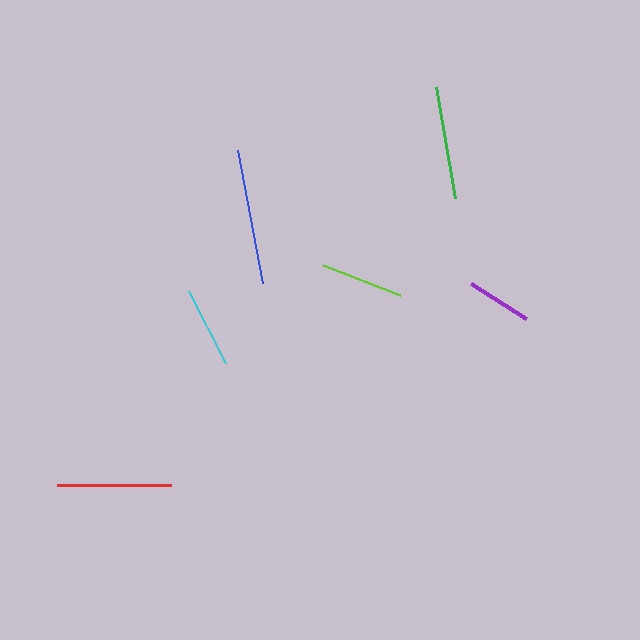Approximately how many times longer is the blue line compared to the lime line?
The blue line is approximately 1.7 times the length of the lime line.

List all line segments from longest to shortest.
From longest to shortest: blue, red, green, lime, cyan, purple.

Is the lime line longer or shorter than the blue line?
The blue line is longer than the lime line.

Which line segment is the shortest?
The purple line is the shortest at approximately 65 pixels.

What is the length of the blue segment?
The blue segment is approximately 135 pixels long.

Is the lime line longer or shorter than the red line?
The red line is longer than the lime line.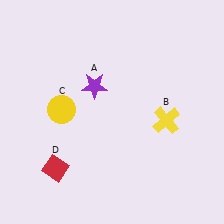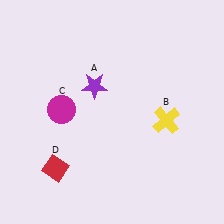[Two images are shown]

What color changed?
The circle (C) changed from yellow in Image 1 to magenta in Image 2.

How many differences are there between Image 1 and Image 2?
There is 1 difference between the two images.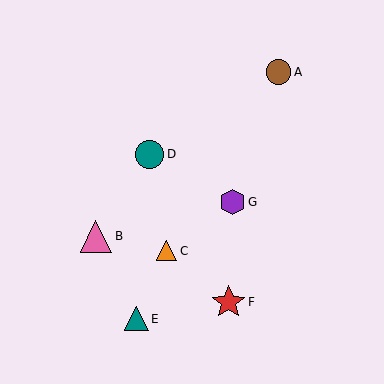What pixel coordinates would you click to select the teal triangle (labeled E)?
Click at (136, 319) to select the teal triangle E.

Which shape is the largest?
The red star (labeled F) is the largest.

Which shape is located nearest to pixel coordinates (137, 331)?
The teal triangle (labeled E) at (136, 319) is nearest to that location.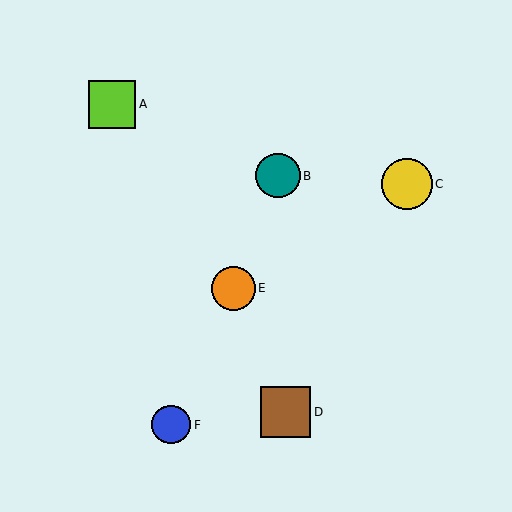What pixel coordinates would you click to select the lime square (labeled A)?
Click at (112, 104) to select the lime square A.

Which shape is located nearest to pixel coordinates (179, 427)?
The blue circle (labeled F) at (171, 425) is nearest to that location.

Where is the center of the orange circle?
The center of the orange circle is at (233, 288).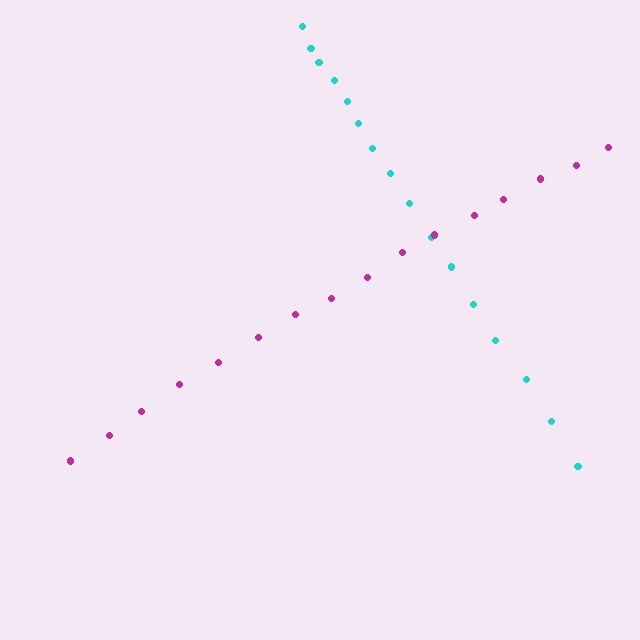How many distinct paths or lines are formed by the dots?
There are 2 distinct paths.